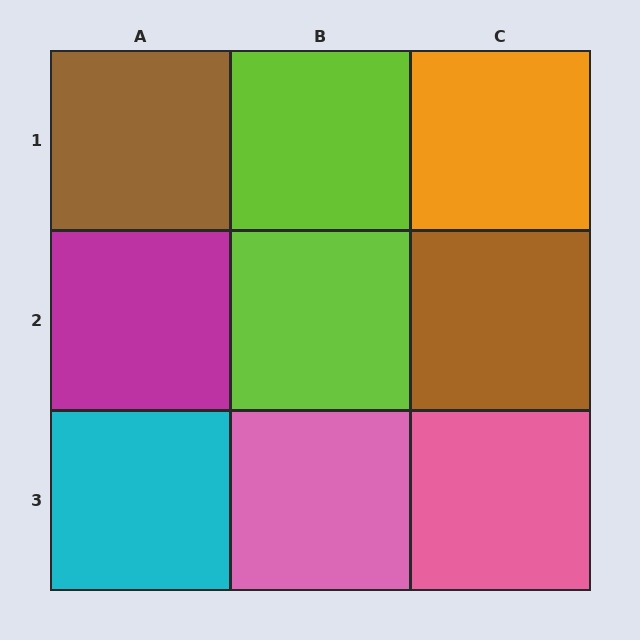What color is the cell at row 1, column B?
Lime.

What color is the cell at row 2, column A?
Magenta.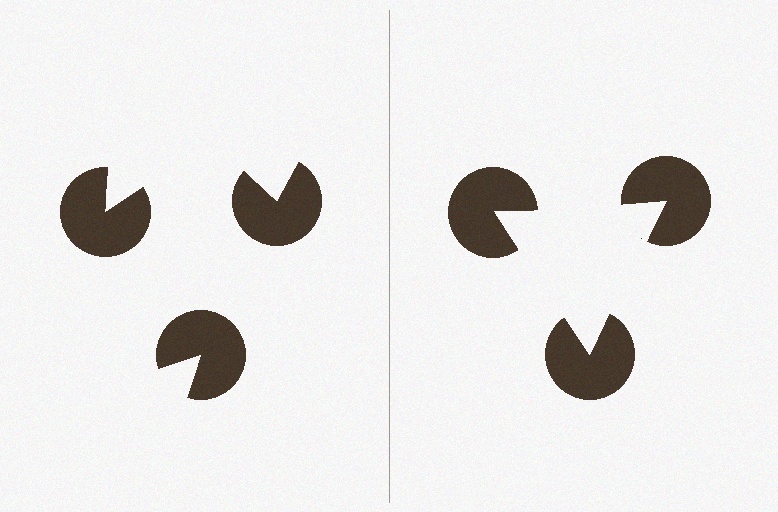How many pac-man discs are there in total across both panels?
6 — 3 on each side.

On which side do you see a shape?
An illusory triangle appears on the right side. On the left side the wedge cuts are rotated, so no coherent shape forms.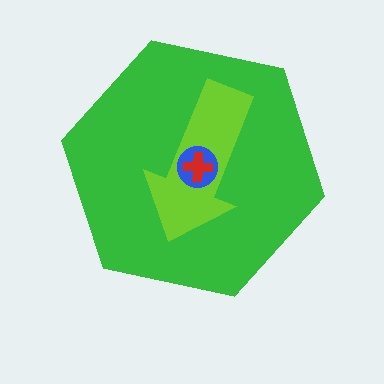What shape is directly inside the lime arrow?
The blue circle.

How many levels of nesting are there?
4.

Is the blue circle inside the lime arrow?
Yes.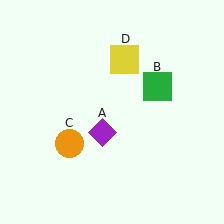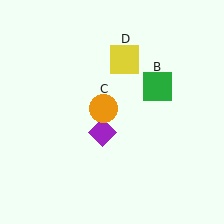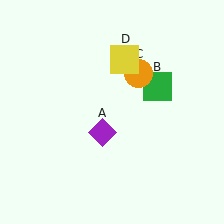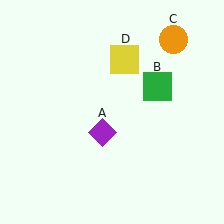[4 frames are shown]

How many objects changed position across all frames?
1 object changed position: orange circle (object C).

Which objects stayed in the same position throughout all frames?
Purple diamond (object A) and green square (object B) and yellow square (object D) remained stationary.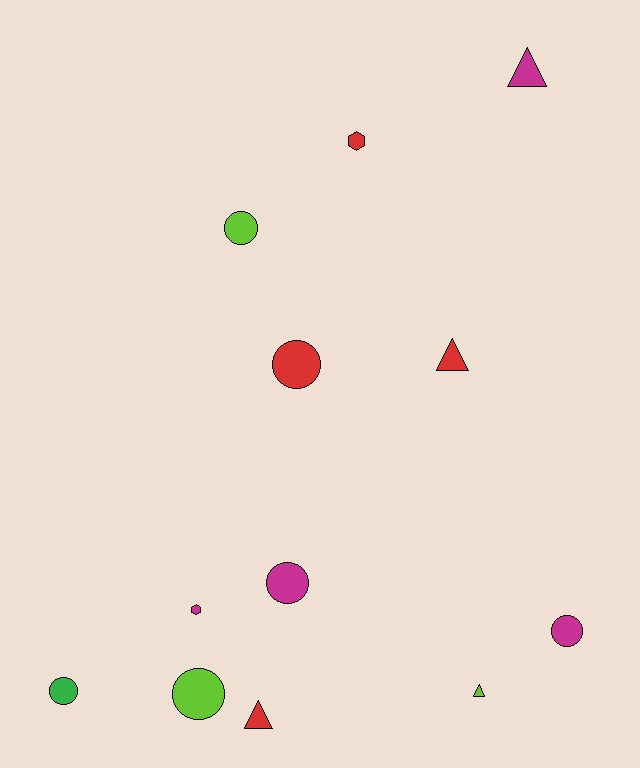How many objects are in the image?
There are 12 objects.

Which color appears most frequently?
Red, with 4 objects.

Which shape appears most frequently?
Circle, with 6 objects.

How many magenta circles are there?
There are 2 magenta circles.